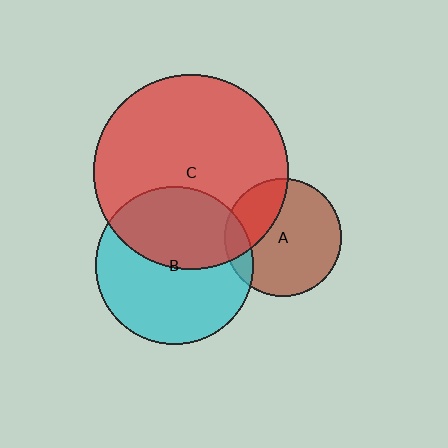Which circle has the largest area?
Circle C (red).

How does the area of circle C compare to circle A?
Approximately 2.8 times.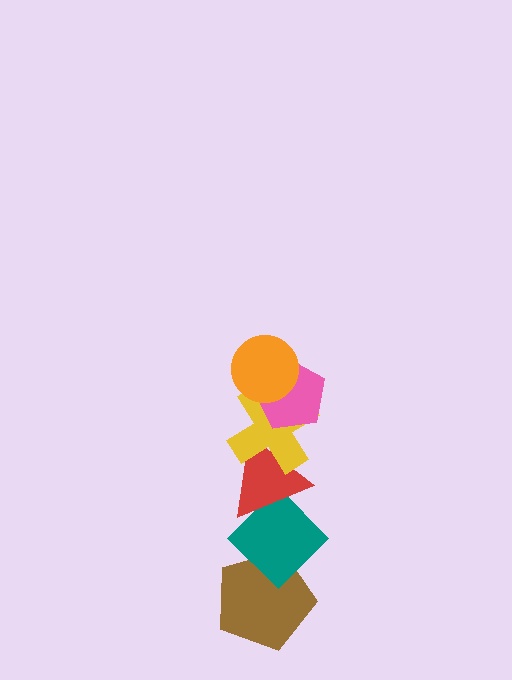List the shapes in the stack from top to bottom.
From top to bottom: the orange circle, the pink pentagon, the yellow cross, the red triangle, the teal diamond, the brown pentagon.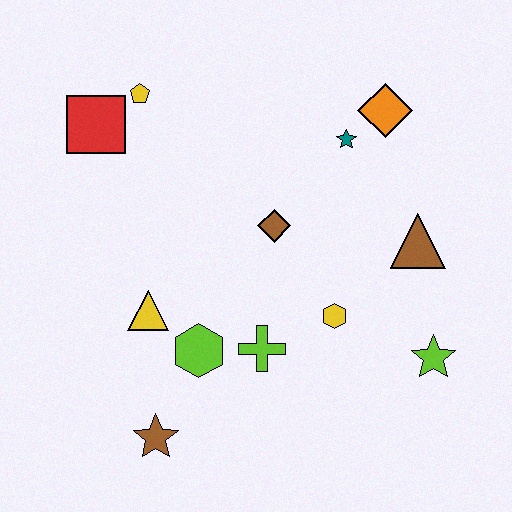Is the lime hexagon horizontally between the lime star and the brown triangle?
No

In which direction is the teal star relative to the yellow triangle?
The teal star is to the right of the yellow triangle.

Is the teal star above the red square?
No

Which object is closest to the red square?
The yellow pentagon is closest to the red square.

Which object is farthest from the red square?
The lime star is farthest from the red square.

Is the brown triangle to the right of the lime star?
No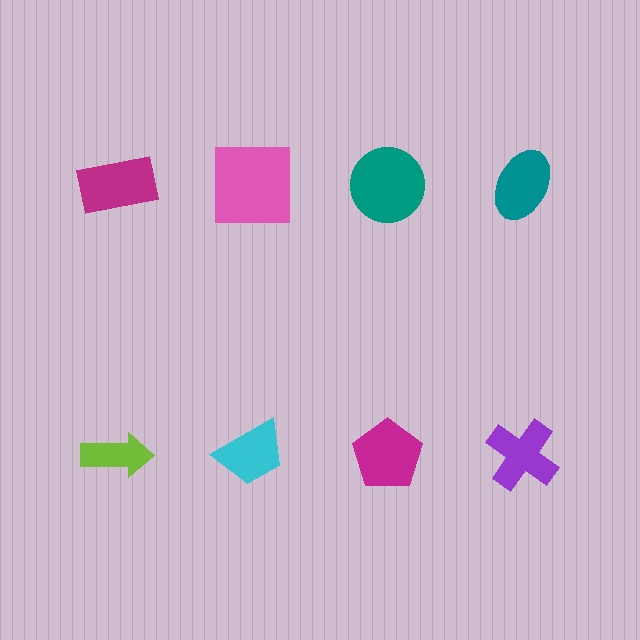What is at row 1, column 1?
A magenta rectangle.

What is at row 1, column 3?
A teal circle.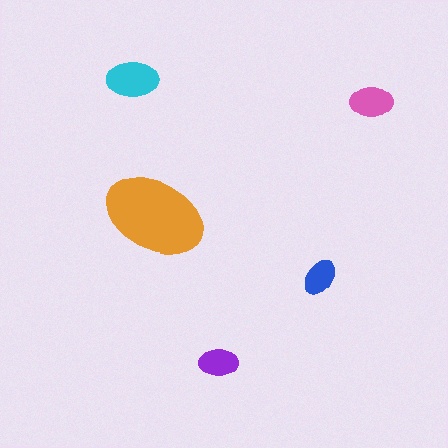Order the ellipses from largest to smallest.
the orange one, the cyan one, the pink one, the purple one, the blue one.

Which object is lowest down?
The purple ellipse is bottommost.